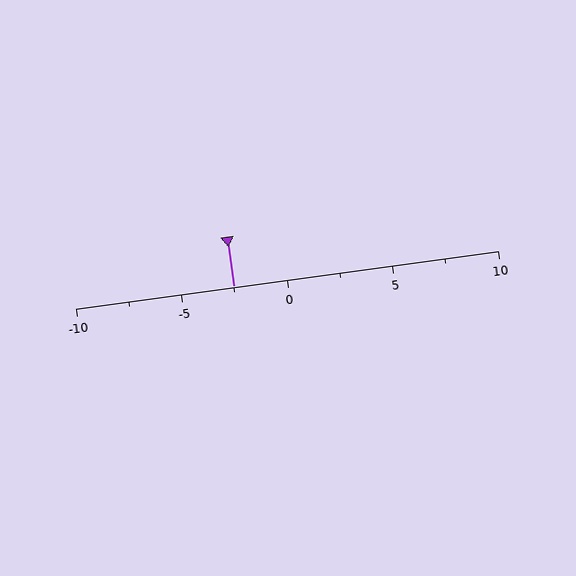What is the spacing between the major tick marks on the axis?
The major ticks are spaced 5 apart.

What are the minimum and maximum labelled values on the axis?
The axis runs from -10 to 10.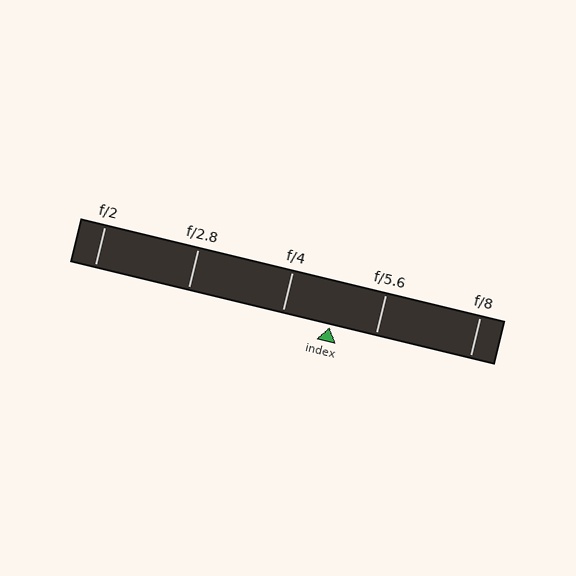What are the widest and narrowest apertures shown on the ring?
The widest aperture shown is f/2 and the narrowest is f/8.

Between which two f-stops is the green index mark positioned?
The index mark is between f/4 and f/5.6.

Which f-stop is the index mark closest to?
The index mark is closest to f/5.6.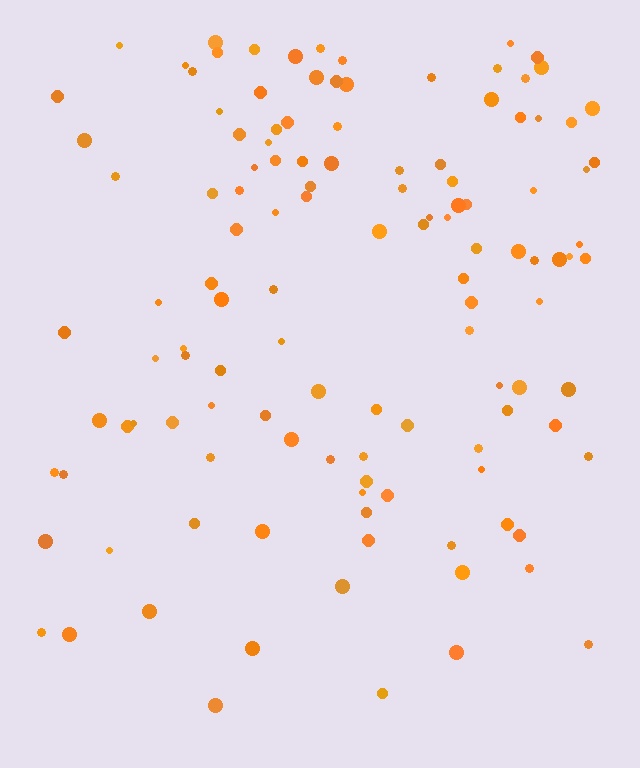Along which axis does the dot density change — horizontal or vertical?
Vertical.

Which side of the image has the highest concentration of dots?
The top.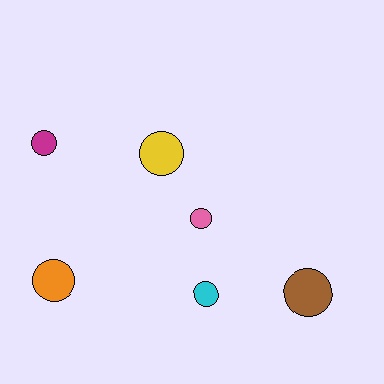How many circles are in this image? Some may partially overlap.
There are 6 circles.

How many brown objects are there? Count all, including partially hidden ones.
There is 1 brown object.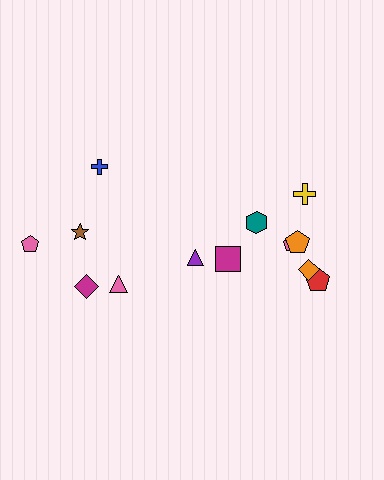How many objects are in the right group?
There are 8 objects.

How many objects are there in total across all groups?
There are 13 objects.